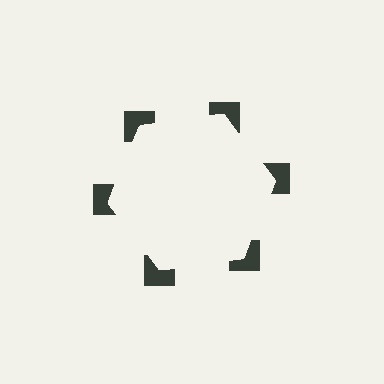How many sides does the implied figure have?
6 sides.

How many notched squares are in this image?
There are 6 — one at each vertex of the illusory hexagon.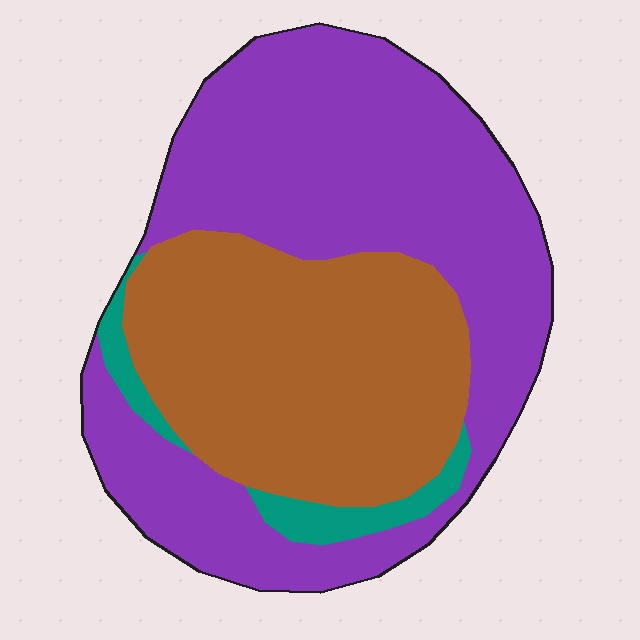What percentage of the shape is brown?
Brown covers roughly 40% of the shape.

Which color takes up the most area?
Purple, at roughly 55%.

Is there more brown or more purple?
Purple.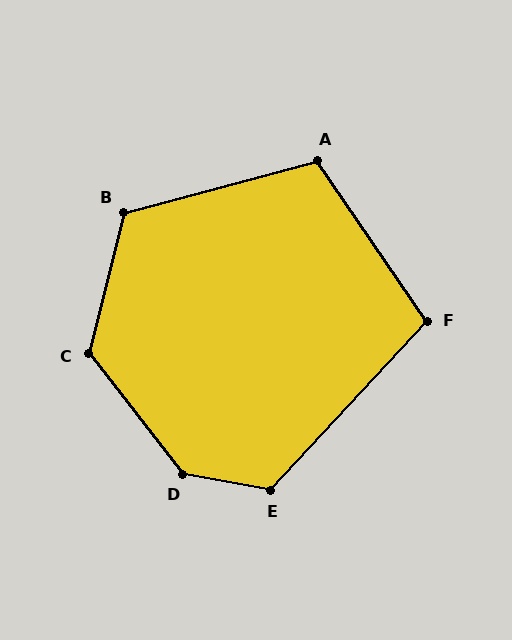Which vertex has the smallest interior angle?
F, at approximately 103 degrees.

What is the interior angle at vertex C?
Approximately 128 degrees (obtuse).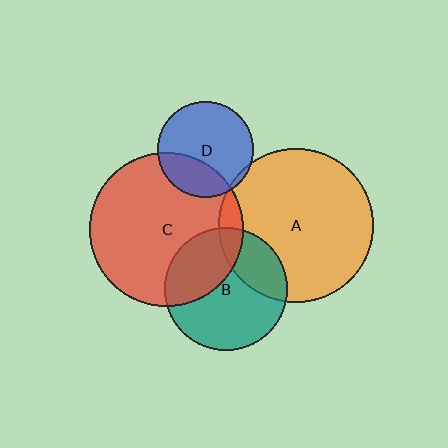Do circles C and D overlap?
Yes.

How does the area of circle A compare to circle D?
Approximately 2.6 times.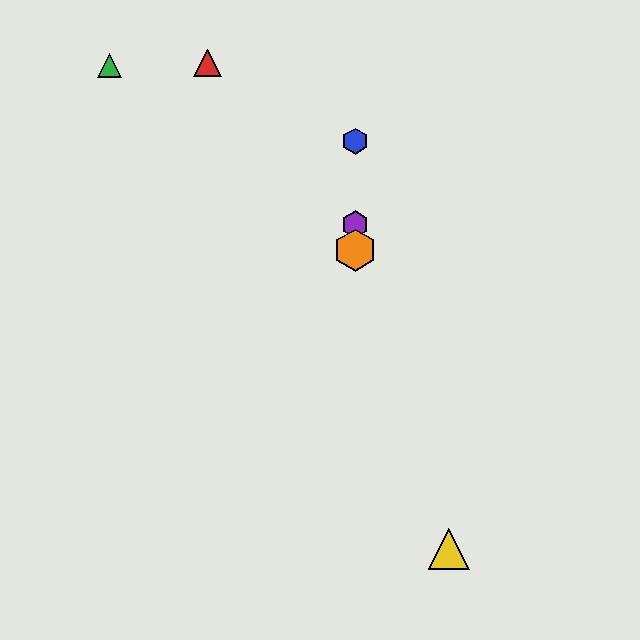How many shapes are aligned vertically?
3 shapes (the blue hexagon, the purple hexagon, the orange hexagon) are aligned vertically.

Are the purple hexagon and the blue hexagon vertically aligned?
Yes, both are at x≈355.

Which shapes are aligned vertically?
The blue hexagon, the purple hexagon, the orange hexagon are aligned vertically.